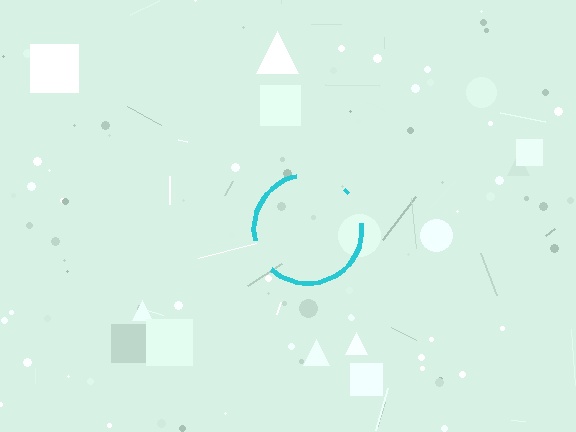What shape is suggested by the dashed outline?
The dashed outline suggests a circle.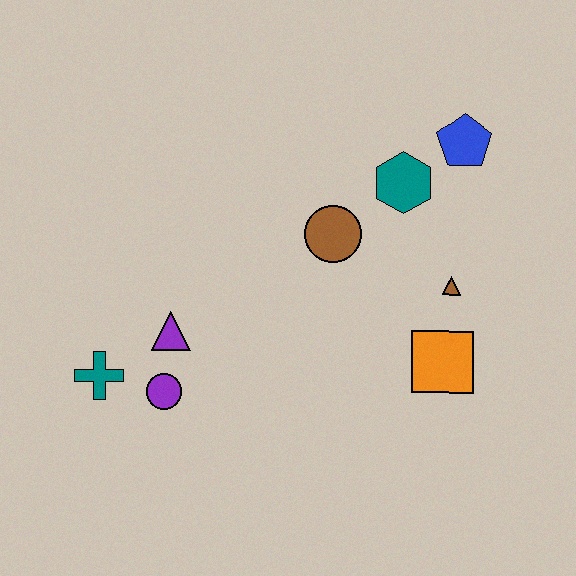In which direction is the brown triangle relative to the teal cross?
The brown triangle is to the right of the teal cross.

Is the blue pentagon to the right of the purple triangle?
Yes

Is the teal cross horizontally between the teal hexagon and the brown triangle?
No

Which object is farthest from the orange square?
The teal cross is farthest from the orange square.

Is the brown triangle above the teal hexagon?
No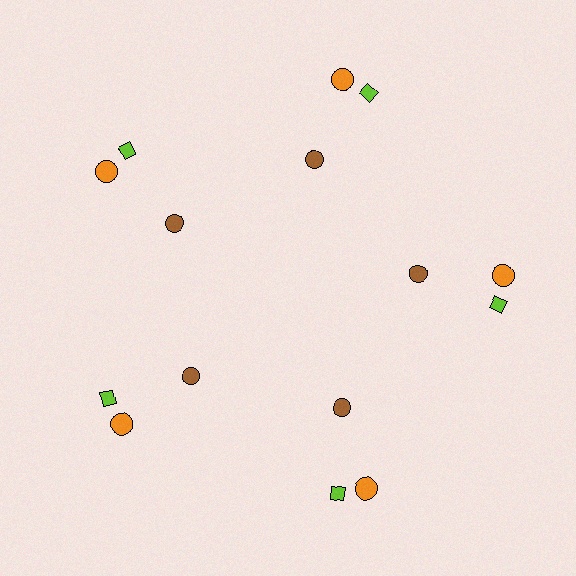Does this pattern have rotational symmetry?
Yes, this pattern has 5-fold rotational symmetry. It looks the same after rotating 72 degrees around the center.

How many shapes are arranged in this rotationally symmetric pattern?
There are 15 shapes, arranged in 5 groups of 3.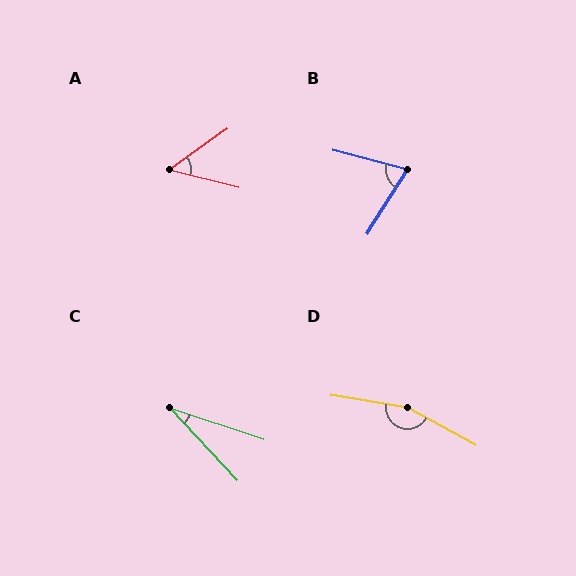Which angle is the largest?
D, at approximately 161 degrees.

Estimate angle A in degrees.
Approximately 50 degrees.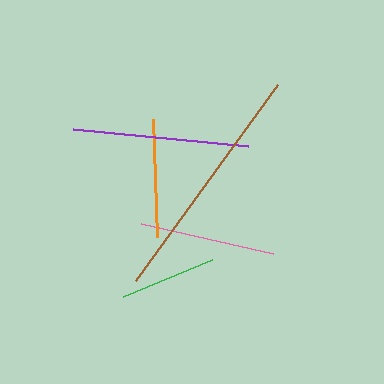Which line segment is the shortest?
The green line is the shortest at approximately 97 pixels.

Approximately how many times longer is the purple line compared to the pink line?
The purple line is approximately 1.3 times the length of the pink line.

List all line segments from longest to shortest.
From longest to shortest: brown, purple, pink, orange, green.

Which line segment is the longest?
The brown line is the longest at approximately 242 pixels.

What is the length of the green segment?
The green segment is approximately 97 pixels long.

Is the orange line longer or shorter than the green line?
The orange line is longer than the green line.